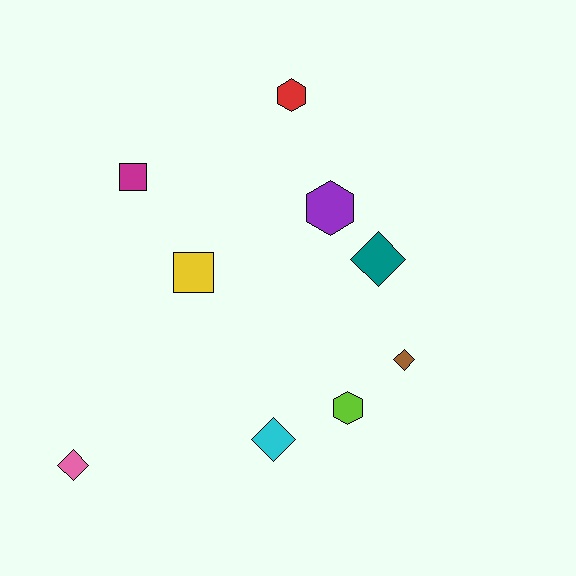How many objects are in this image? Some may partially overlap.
There are 9 objects.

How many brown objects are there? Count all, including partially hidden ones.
There is 1 brown object.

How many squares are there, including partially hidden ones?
There are 2 squares.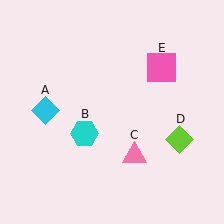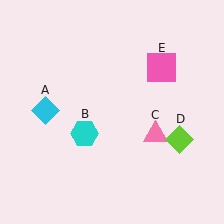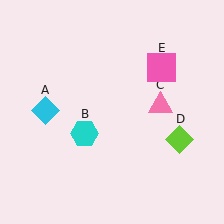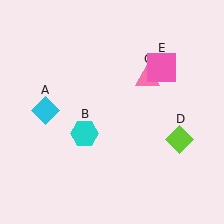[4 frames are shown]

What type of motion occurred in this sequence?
The pink triangle (object C) rotated counterclockwise around the center of the scene.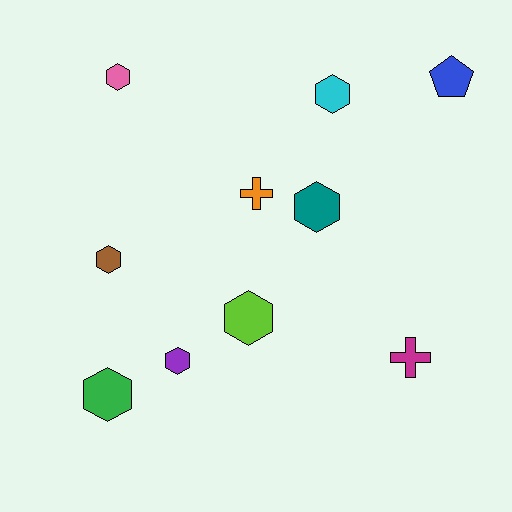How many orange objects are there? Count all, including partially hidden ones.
There is 1 orange object.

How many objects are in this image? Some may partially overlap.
There are 10 objects.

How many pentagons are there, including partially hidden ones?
There is 1 pentagon.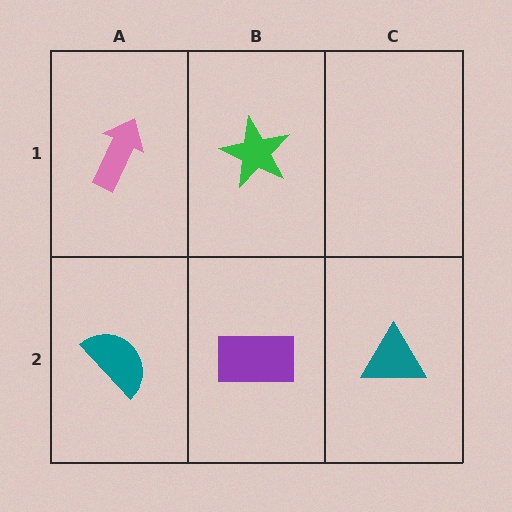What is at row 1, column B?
A green star.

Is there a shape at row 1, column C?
No, that cell is empty.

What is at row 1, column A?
A pink arrow.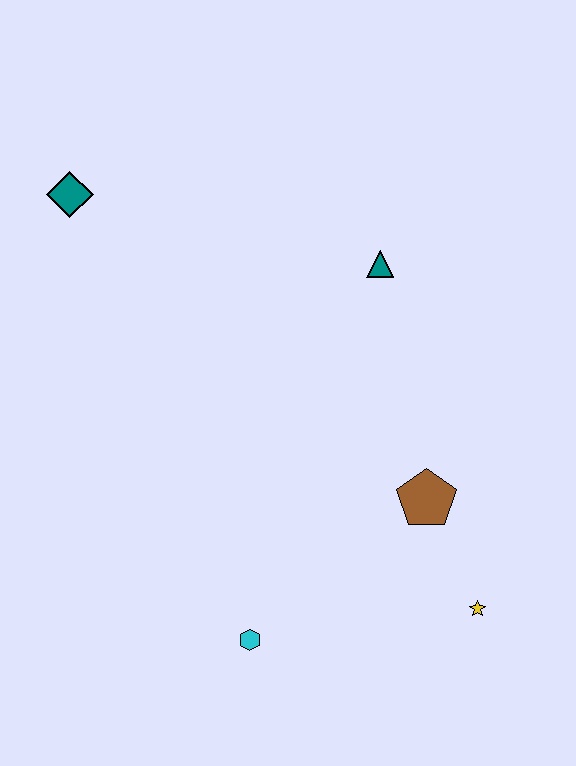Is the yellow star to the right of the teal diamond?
Yes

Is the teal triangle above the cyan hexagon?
Yes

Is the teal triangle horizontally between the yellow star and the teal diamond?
Yes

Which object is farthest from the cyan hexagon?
The teal diamond is farthest from the cyan hexagon.